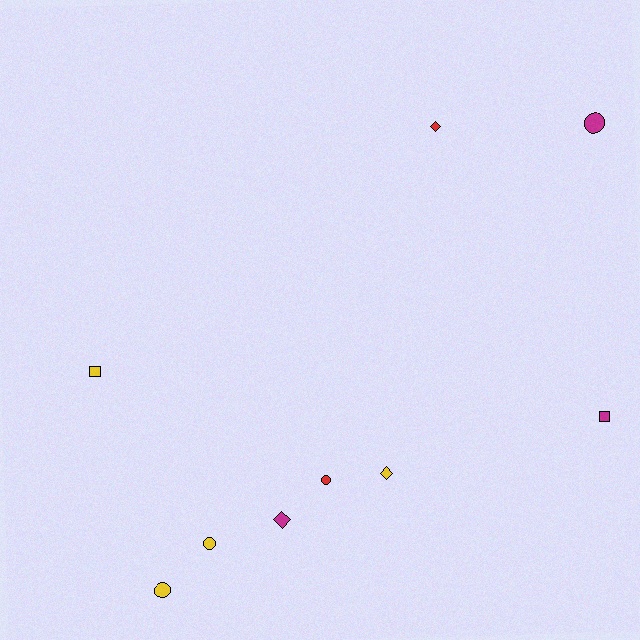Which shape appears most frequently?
Circle, with 4 objects.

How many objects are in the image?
There are 9 objects.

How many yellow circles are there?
There are 2 yellow circles.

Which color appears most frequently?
Yellow, with 4 objects.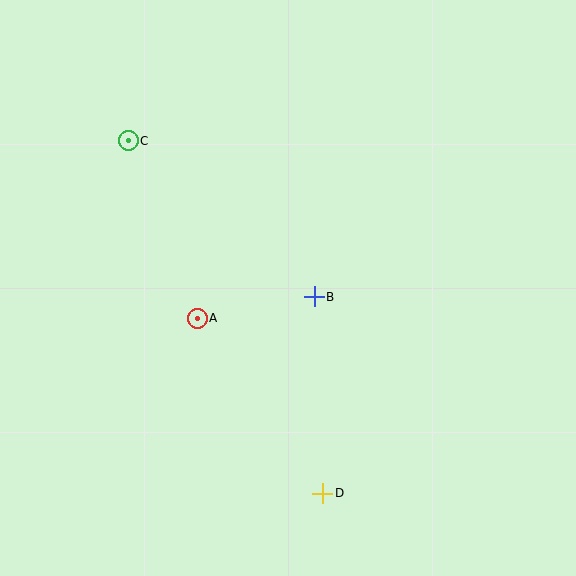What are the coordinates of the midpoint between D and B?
The midpoint between D and B is at (318, 395).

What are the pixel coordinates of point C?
Point C is at (128, 141).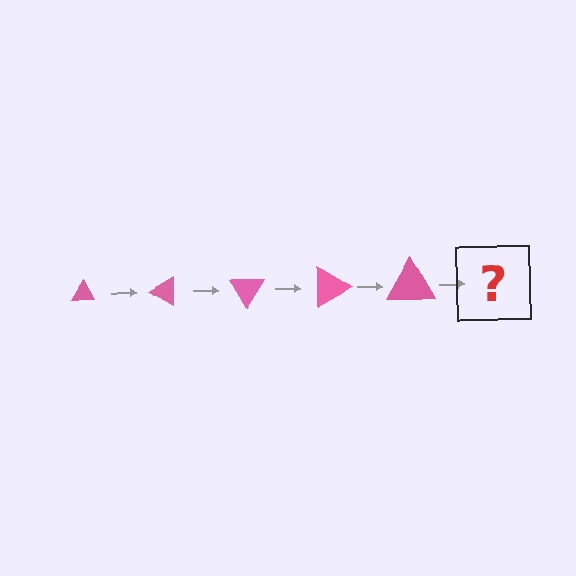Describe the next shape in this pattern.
It should be a triangle, larger than the previous one and rotated 150 degrees from the start.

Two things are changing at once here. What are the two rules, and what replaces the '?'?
The two rules are that the triangle grows larger each step and it rotates 30 degrees each step. The '?' should be a triangle, larger than the previous one and rotated 150 degrees from the start.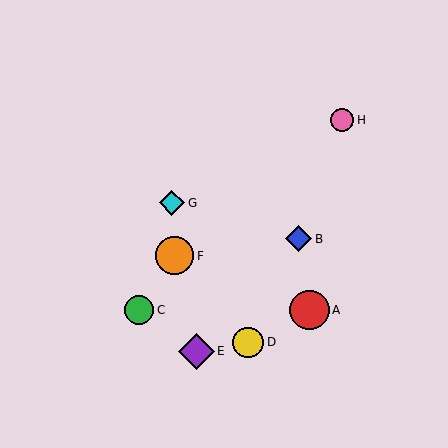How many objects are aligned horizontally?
2 objects (A, C) are aligned horizontally.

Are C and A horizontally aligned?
Yes, both are at y≈310.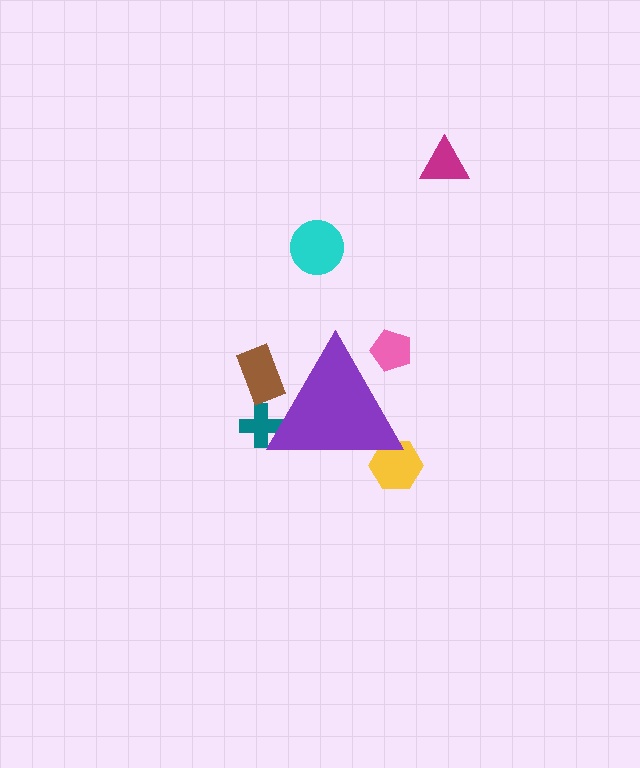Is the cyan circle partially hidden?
No, the cyan circle is fully visible.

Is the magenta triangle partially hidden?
No, the magenta triangle is fully visible.